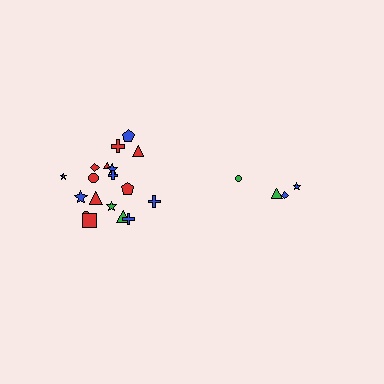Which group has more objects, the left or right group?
The left group.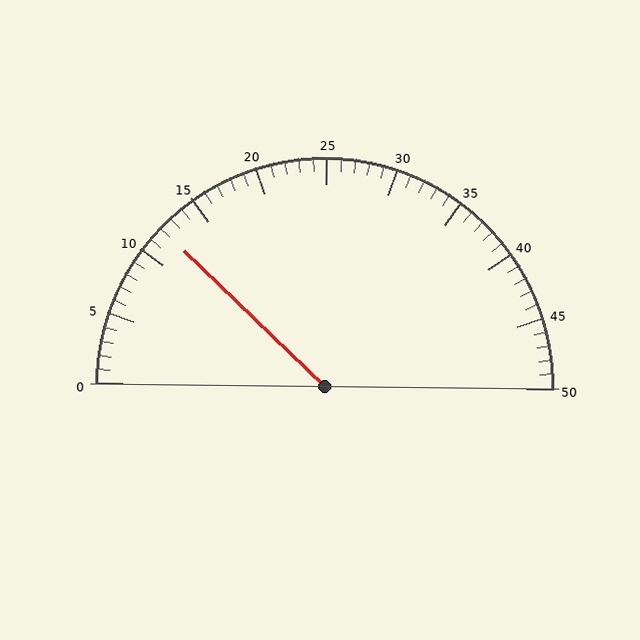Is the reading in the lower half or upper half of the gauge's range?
The reading is in the lower half of the range (0 to 50).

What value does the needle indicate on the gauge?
The needle indicates approximately 12.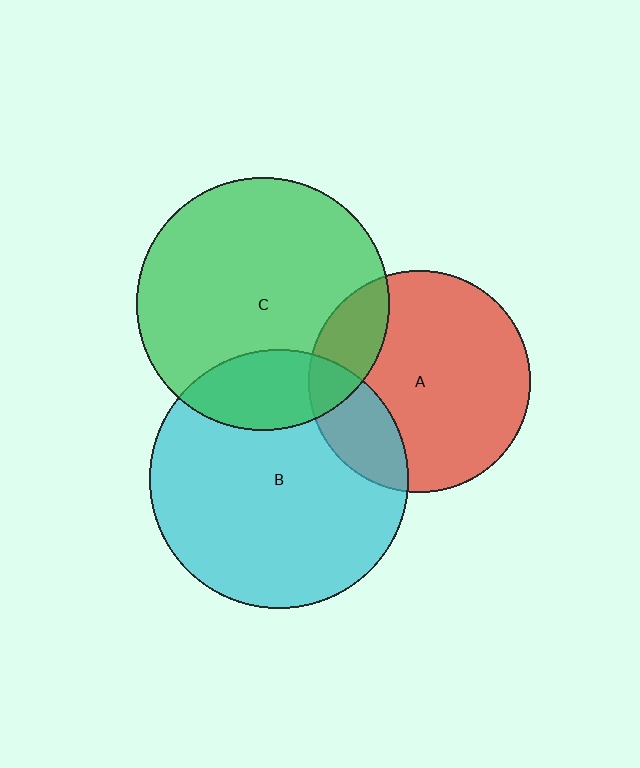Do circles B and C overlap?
Yes.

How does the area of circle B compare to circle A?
Approximately 1.4 times.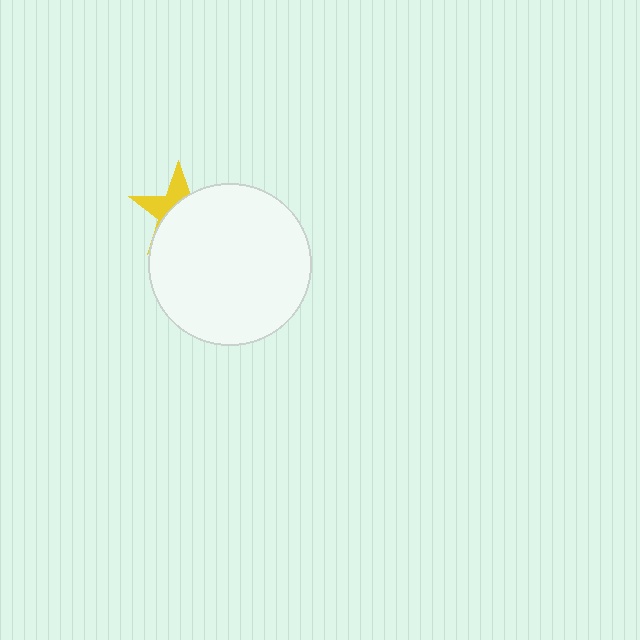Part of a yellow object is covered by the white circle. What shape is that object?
It is a star.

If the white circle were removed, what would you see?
You would see the complete yellow star.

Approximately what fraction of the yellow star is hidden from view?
Roughly 64% of the yellow star is hidden behind the white circle.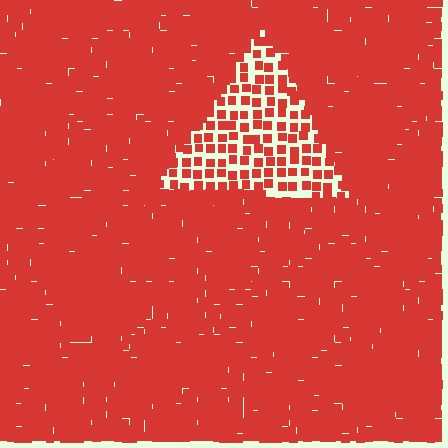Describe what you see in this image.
The image contains small red elements arranged at two different densities. A triangle-shaped region is visible where the elements are less densely packed than the surrounding area.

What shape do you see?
I see a triangle.